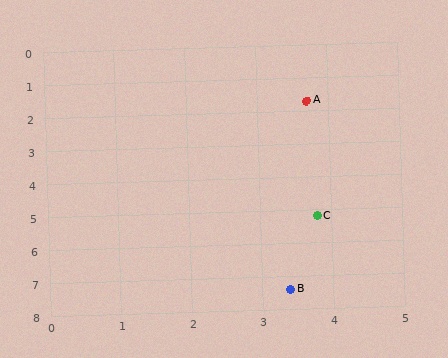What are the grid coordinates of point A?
Point A is at approximately (3.7, 1.7).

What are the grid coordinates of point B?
Point B is at approximately (3.4, 7.4).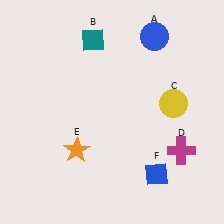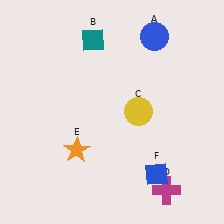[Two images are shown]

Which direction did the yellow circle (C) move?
The yellow circle (C) moved left.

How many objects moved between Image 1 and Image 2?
2 objects moved between the two images.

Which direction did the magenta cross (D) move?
The magenta cross (D) moved down.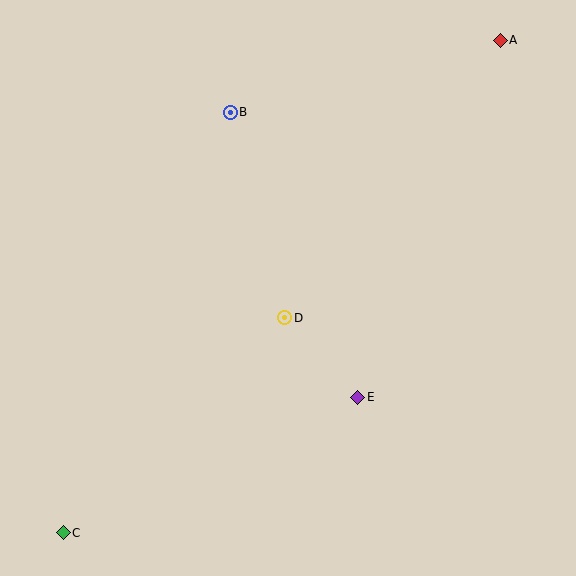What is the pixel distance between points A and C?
The distance between A and C is 658 pixels.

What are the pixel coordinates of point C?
Point C is at (63, 533).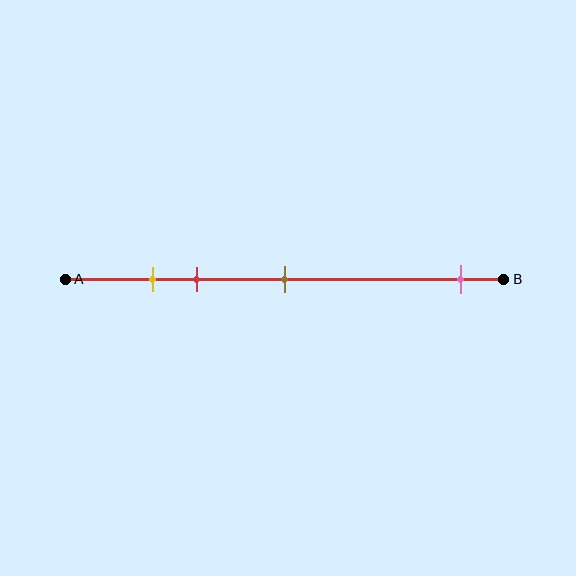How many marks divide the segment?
There are 4 marks dividing the segment.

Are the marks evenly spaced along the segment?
No, the marks are not evenly spaced.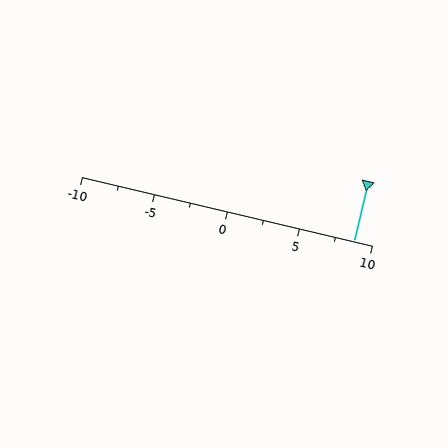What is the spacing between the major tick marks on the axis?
The major ticks are spaced 5 apart.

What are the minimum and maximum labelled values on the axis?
The axis runs from -10 to 10.